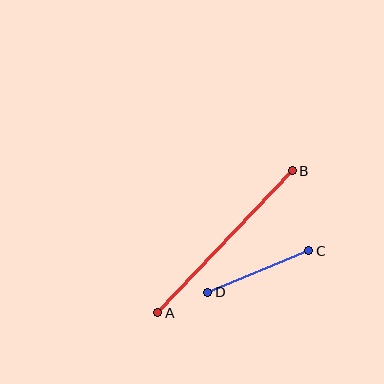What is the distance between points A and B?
The distance is approximately 195 pixels.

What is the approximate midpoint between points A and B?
The midpoint is at approximately (225, 242) pixels.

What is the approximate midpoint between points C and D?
The midpoint is at approximately (258, 271) pixels.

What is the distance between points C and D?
The distance is approximately 110 pixels.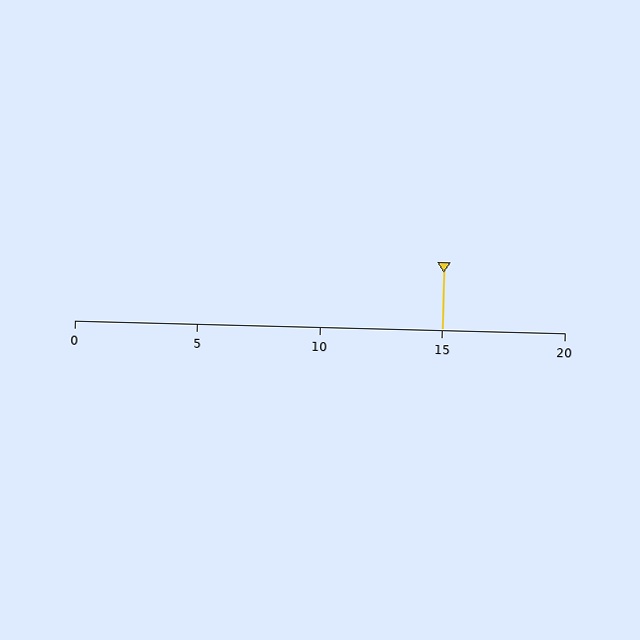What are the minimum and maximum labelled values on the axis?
The axis runs from 0 to 20.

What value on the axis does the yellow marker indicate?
The marker indicates approximately 15.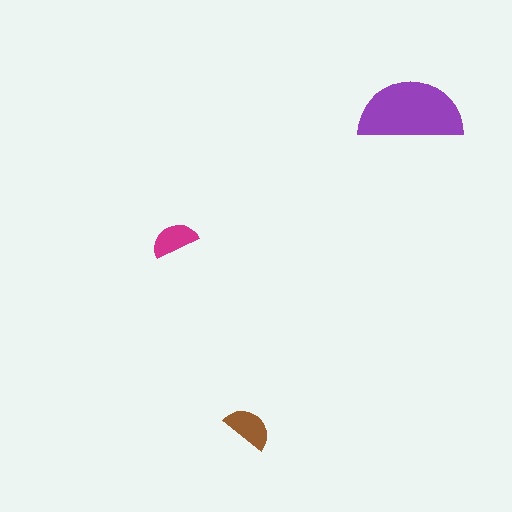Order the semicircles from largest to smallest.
the purple one, the brown one, the magenta one.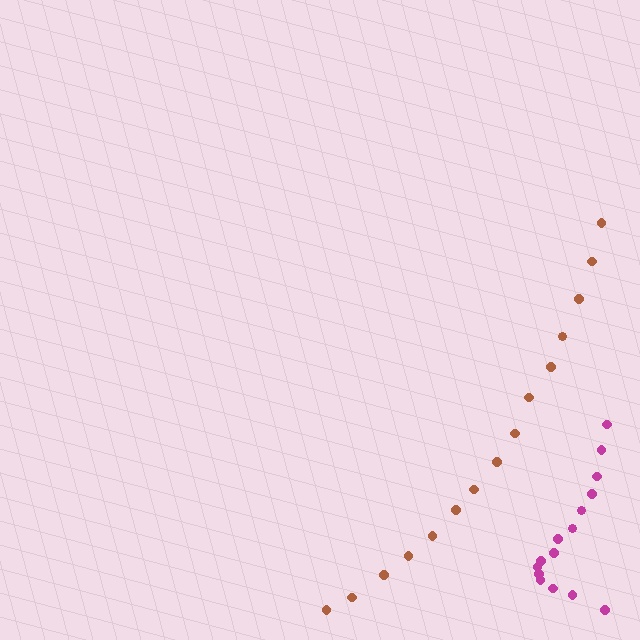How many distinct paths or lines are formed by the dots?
There are 2 distinct paths.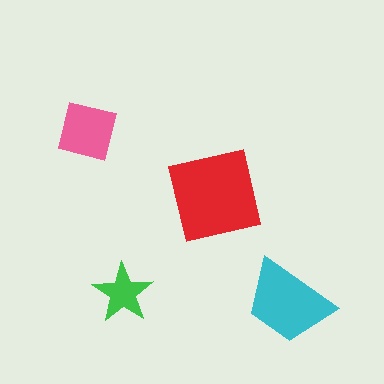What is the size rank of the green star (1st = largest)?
4th.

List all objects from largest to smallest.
The red square, the cyan trapezoid, the pink square, the green star.